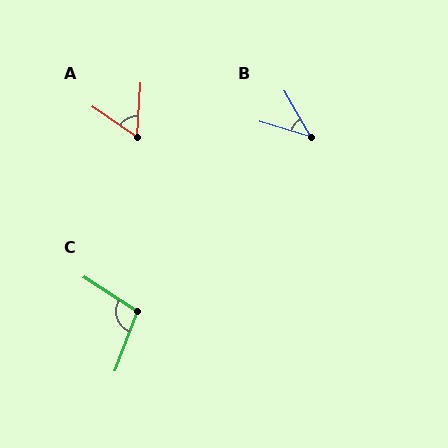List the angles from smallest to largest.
B (44°), A (59°), C (102°).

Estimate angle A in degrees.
Approximately 59 degrees.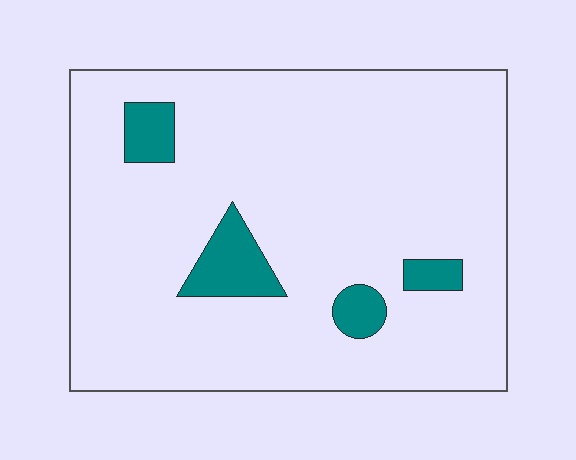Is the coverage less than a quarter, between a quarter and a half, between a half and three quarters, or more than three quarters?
Less than a quarter.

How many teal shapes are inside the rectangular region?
4.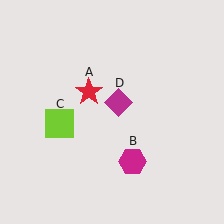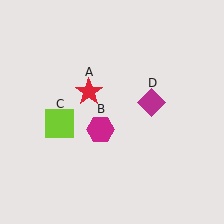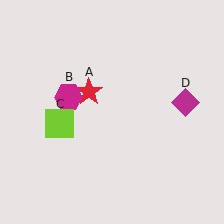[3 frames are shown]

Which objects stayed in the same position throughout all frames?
Red star (object A) and lime square (object C) remained stationary.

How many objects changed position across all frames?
2 objects changed position: magenta hexagon (object B), magenta diamond (object D).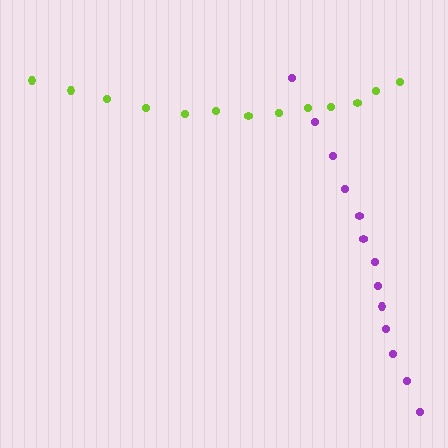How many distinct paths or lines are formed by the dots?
There are 2 distinct paths.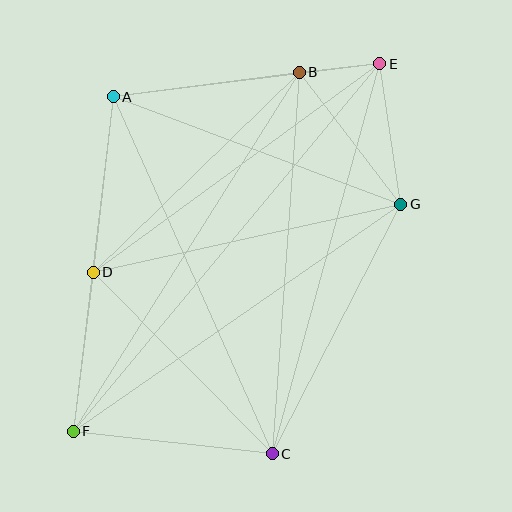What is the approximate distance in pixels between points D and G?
The distance between D and G is approximately 315 pixels.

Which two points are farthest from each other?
Points E and F are farthest from each other.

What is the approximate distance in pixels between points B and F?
The distance between B and F is approximately 424 pixels.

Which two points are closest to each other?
Points B and E are closest to each other.